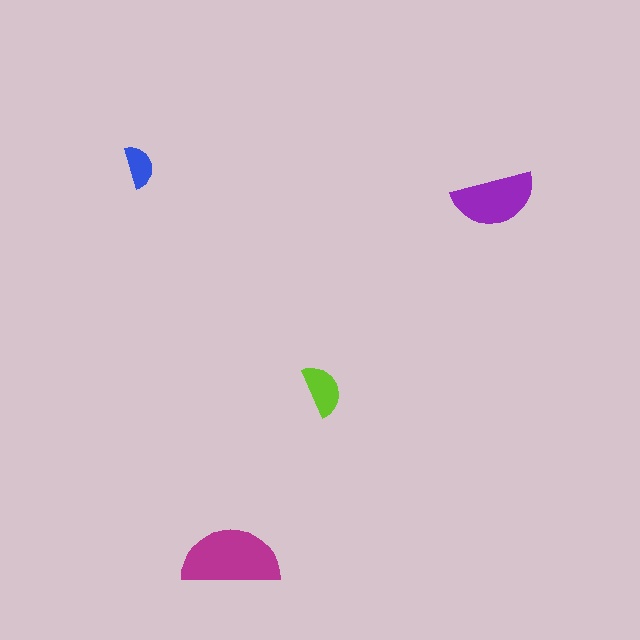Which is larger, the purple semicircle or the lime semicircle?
The purple one.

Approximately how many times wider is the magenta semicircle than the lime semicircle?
About 2 times wider.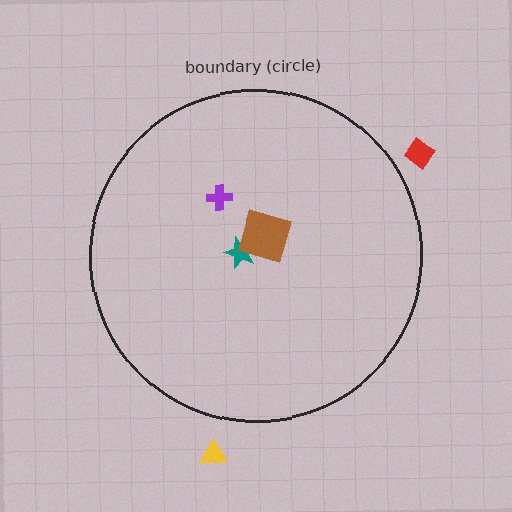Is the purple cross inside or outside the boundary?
Inside.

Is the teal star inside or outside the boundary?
Inside.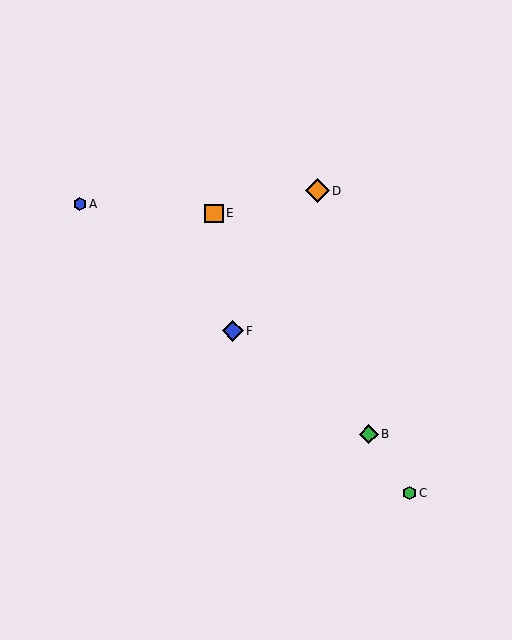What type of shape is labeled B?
Shape B is a green diamond.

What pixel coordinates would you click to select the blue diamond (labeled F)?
Click at (233, 331) to select the blue diamond F.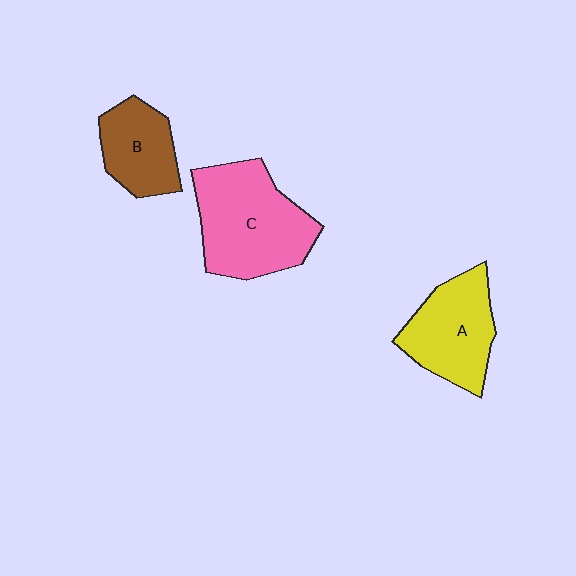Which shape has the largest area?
Shape C (pink).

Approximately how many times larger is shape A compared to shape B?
Approximately 1.3 times.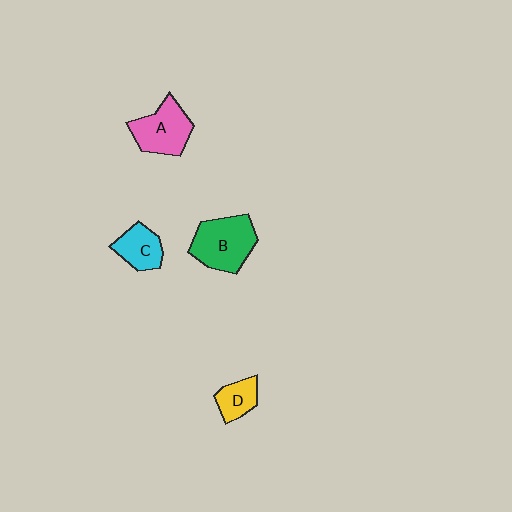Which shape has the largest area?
Shape B (green).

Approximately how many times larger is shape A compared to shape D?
Approximately 1.7 times.